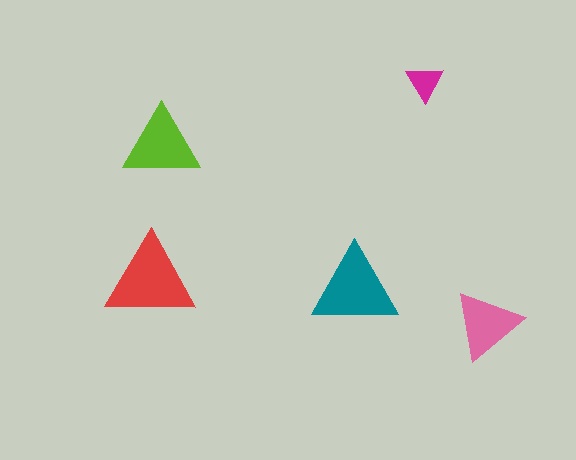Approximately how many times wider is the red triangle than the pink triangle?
About 1.5 times wider.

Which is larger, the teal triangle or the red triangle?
The red one.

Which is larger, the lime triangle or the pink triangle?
The lime one.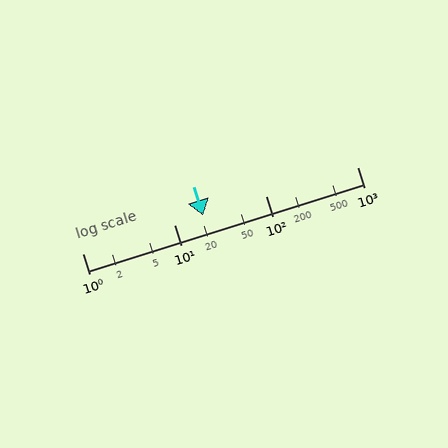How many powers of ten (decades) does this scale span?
The scale spans 3 decades, from 1 to 1000.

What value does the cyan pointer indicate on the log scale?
The pointer indicates approximately 21.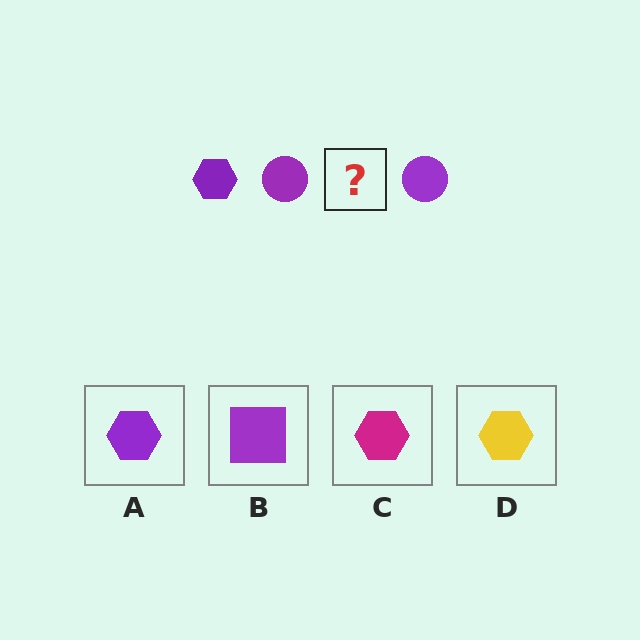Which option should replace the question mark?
Option A.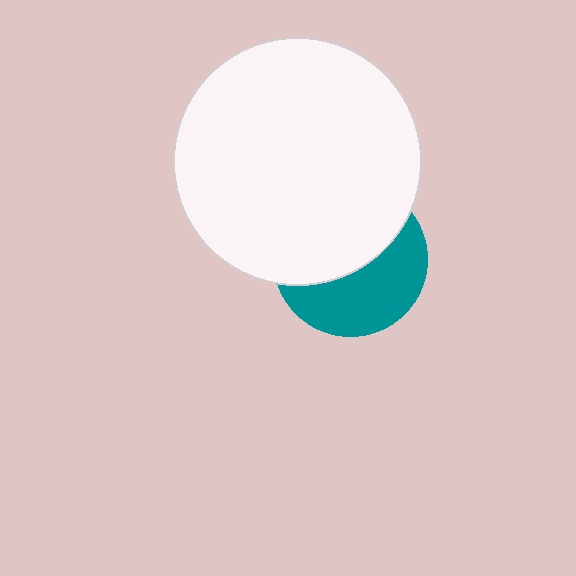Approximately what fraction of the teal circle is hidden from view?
Roughly 54% of the teal circle is hidden behind the white circle.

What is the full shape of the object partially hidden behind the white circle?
The partially hidden object is a teal circle.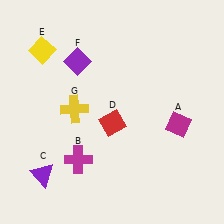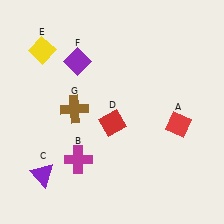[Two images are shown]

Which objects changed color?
A changed from magenta to red. G changed from yellow to brown.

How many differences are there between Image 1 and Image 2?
There are 2 differences between the two images.